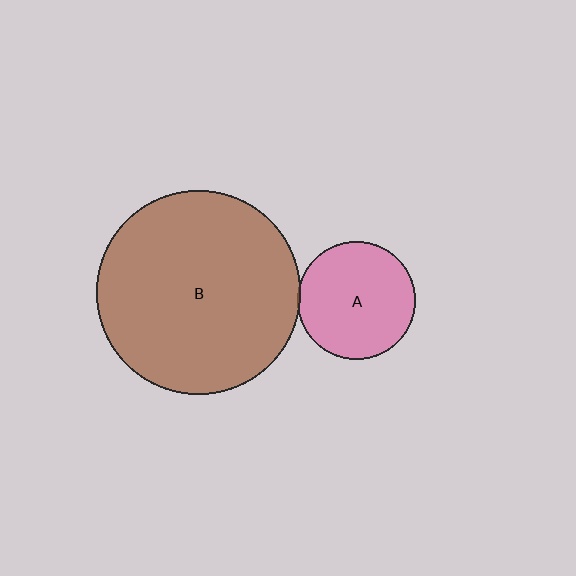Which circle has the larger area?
Circle B (brown).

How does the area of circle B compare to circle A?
Approximately 3.0 times.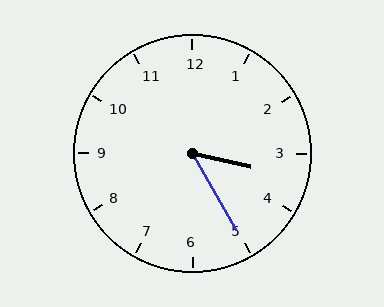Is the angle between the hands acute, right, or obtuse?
It is acute.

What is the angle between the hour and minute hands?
Approximately 48 degrees.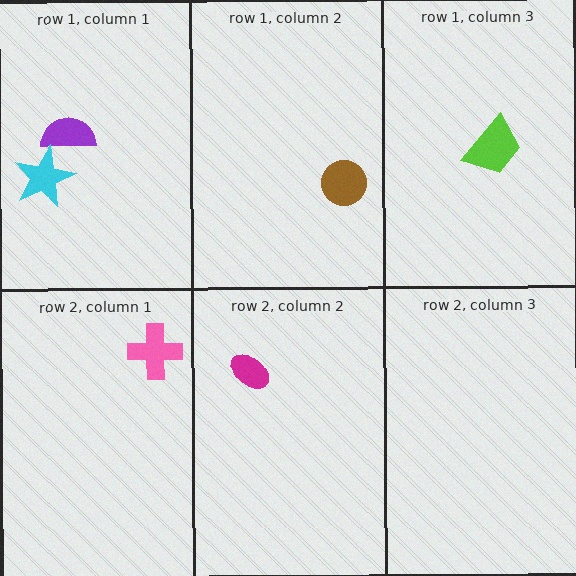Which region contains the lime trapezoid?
The row 1, column 3 region.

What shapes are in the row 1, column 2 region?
The brown circle.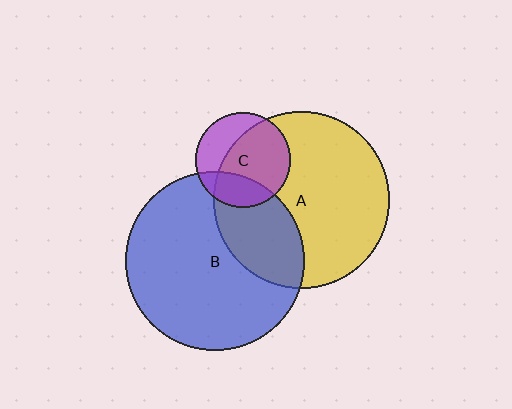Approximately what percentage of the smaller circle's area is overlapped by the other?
Approximately 25%.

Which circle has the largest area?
Circle B (blue).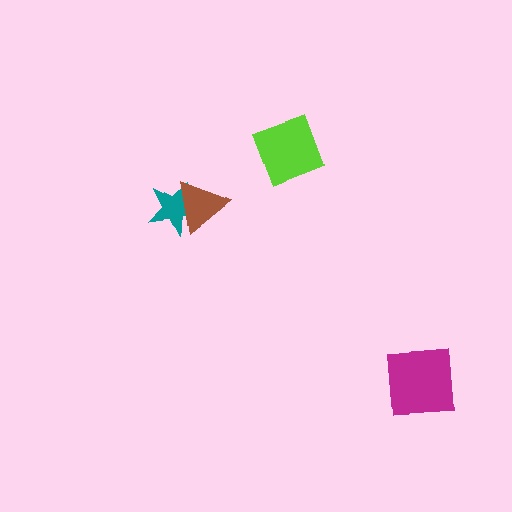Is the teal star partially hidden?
Yes, it is partially covered by another shape.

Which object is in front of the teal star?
The brown triangle is in front of the teal star.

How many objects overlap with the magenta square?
0 objects overlap with the magenta square.